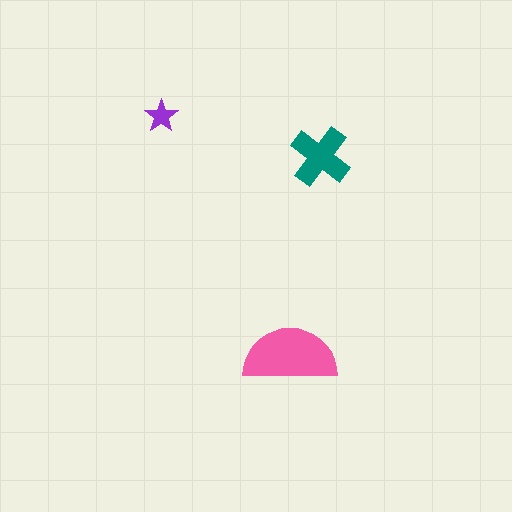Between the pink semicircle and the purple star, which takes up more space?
The pink semicircle.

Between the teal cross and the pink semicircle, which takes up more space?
The pink semicircle.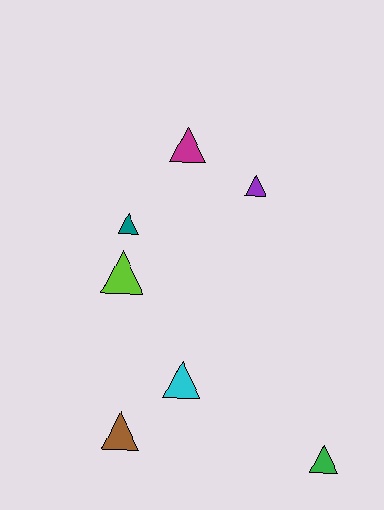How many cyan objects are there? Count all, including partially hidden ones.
There is 1 cyan object.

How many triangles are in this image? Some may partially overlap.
There are 7 triangles.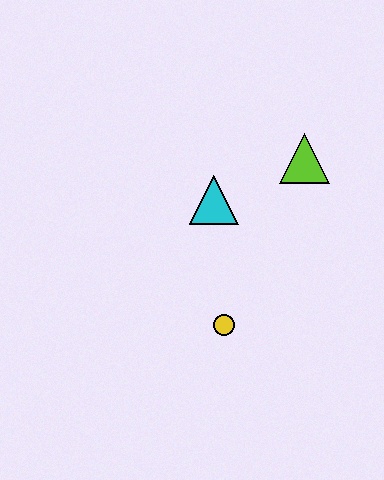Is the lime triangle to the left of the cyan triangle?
No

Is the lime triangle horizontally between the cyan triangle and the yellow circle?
No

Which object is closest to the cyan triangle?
The lime triangle is closest to the cyan triangle.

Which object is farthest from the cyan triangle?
The yellow circle is farthest from the cyan triangle.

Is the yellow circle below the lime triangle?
Yes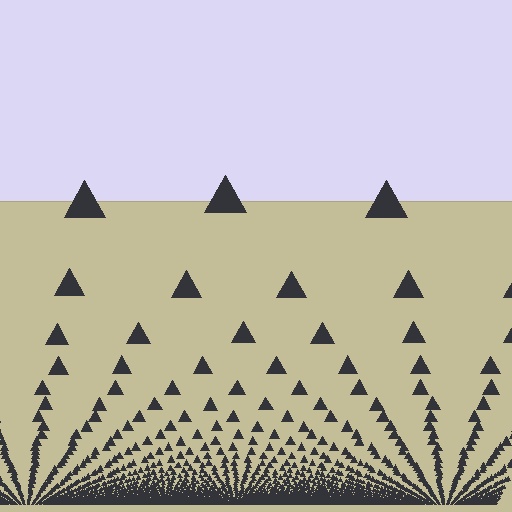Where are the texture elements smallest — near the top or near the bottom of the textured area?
Near the bottom.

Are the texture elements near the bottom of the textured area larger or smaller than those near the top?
Smaller. The gradient is inverted — elements near the bottom are smaller and denser.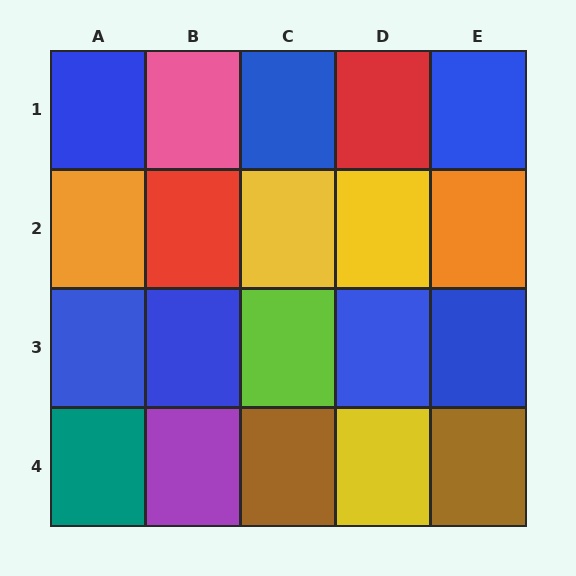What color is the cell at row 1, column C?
Blue.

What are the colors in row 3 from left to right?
Blue, blue, lime, blue, blue.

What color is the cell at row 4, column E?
Brown.